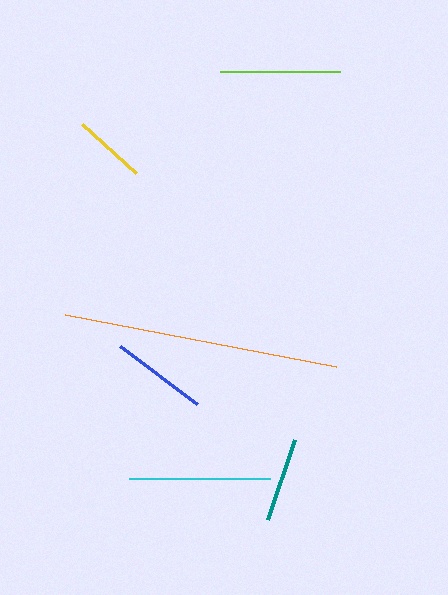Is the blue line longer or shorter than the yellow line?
The blue line is longer than the yellow line.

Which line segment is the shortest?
The yellow line is the shortest at approximately 73 pixels.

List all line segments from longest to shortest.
From longest to shortest: orange, cyan, lime, blue, teal, yellow.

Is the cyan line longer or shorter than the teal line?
The cyan line is longer than the teal line.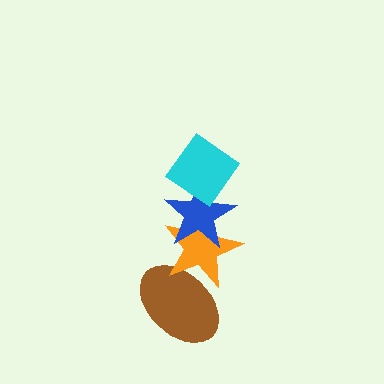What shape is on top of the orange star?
The blue star is on top of the orange star.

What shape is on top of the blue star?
The cyan diamond is on top of the blue star.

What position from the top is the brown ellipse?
The brown ellipse is 4th from the top.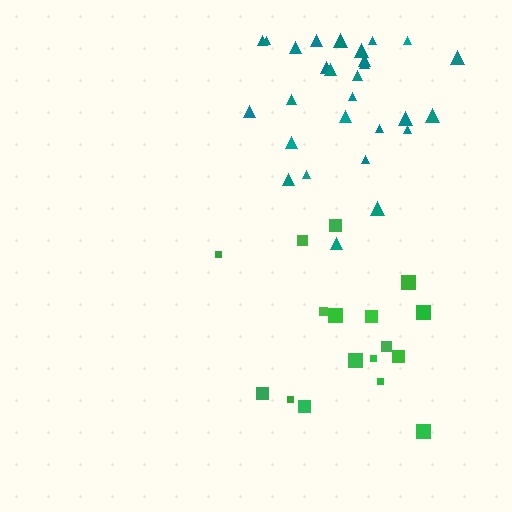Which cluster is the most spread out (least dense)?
Green.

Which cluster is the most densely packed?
Teal.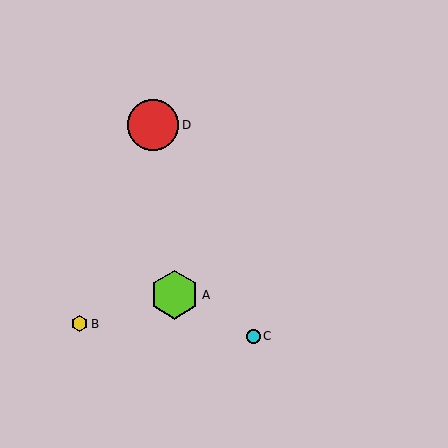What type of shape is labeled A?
Shape A is a lime hexagon.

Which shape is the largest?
The red circle (labeled D) is the largest.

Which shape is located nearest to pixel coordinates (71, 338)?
The yellow hexagon (labeled B) at (80, 324) is nearest to that location.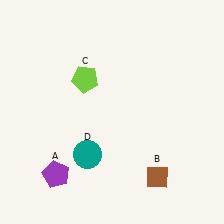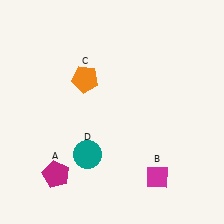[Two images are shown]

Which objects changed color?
A changed from purple to magenta. B changed from brown to magenta. C changed from lime to orange.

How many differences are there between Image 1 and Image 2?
There are 3 differences between the two images.